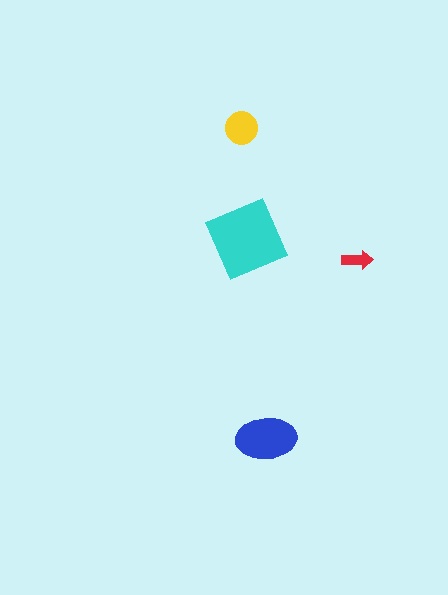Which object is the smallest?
The red arrow.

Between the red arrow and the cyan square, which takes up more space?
The cyan square.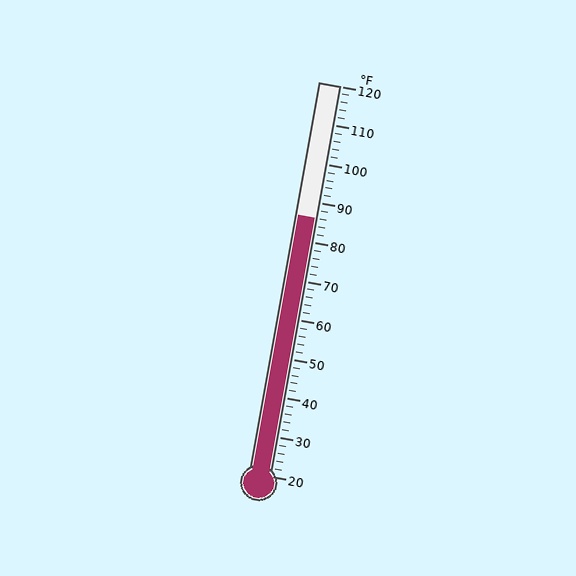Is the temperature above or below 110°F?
The temperature is below 110°F.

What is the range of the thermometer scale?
The thermometer scale ranges from 20°F to 120°F.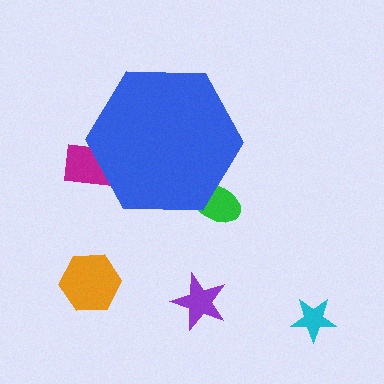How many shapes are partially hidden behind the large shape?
2 shapes are partially hidden.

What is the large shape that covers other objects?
A blue hexagon.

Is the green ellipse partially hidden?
Yes, the green ellipse is partially hidden behind the blue hexagon.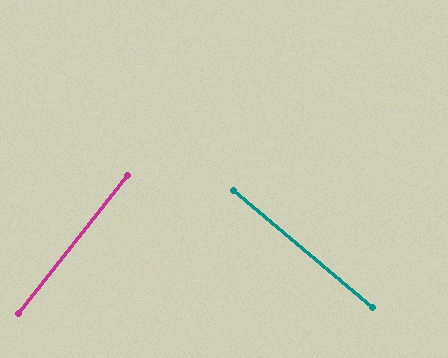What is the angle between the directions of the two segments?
Approximately 89 degrees.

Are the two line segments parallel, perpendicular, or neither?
Perpendicular — they meet at approximately 89°.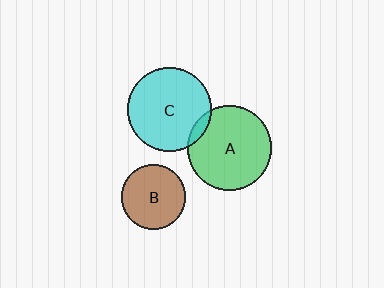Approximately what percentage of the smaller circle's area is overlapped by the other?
Approximately 5%.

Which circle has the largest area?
Circle A (green).